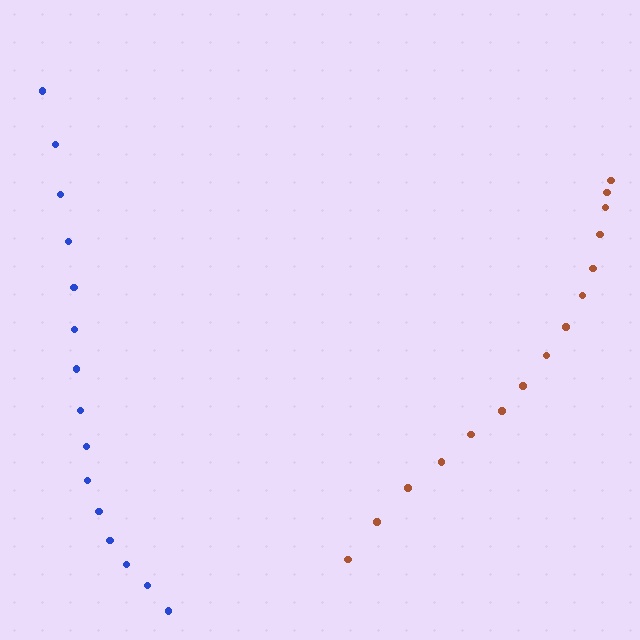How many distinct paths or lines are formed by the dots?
There are 2 distinct paths.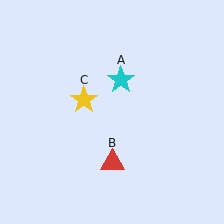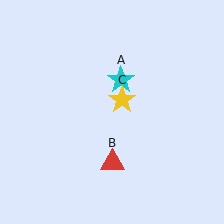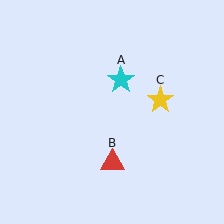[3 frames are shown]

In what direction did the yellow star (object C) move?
The yellow star (object C) moved right.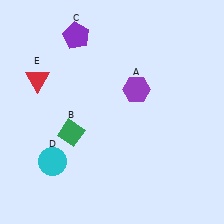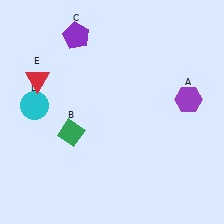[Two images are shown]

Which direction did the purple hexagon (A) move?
The purple hexagon (A) moved right.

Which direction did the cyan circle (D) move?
The cyan circle (D) moved up.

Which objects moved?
The objects that moved are: the purple hexagon (A), the cyan circle (D).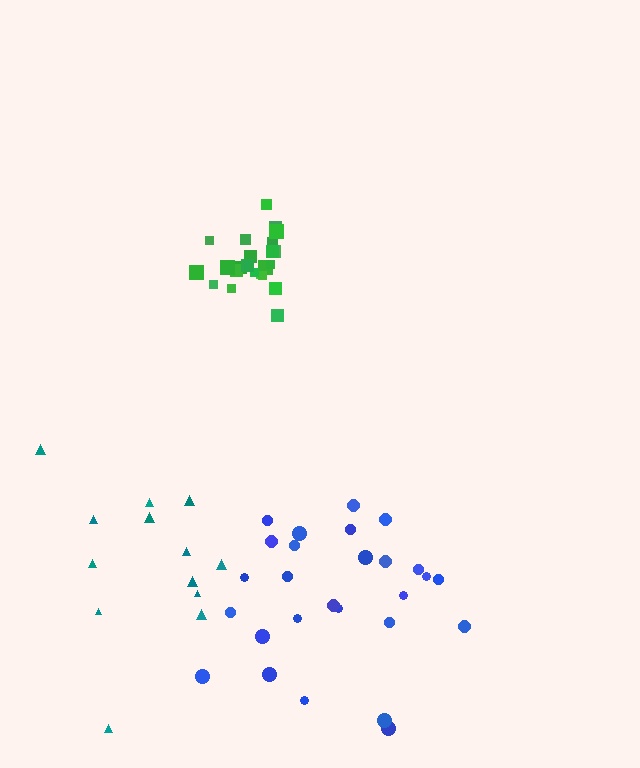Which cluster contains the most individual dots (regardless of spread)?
Blue (27).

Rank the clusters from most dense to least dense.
green, blue, teal.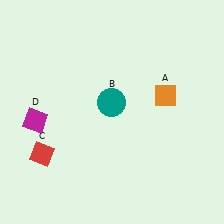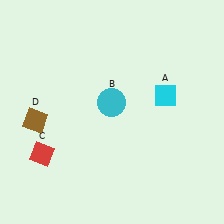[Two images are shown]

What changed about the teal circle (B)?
In Image 1, B is teal. In Image 2, it changed to cyan.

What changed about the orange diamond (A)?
In Image 1, A is orange. In Image 2, it changed to cyan.